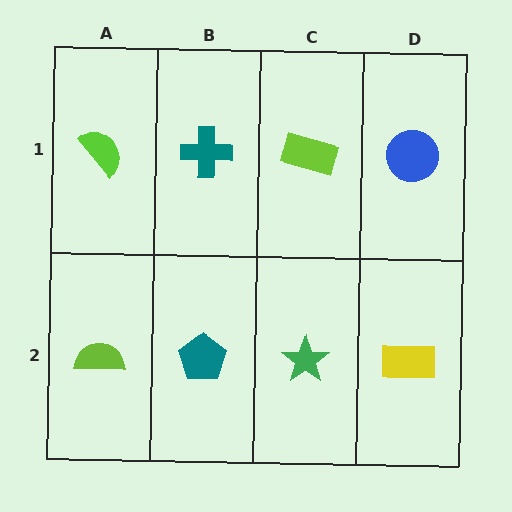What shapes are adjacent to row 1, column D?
A yellow rectangle (row 2, column D), a lime rectangle (row 1, column C).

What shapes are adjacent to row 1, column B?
A teal pentagon (row 2, column B), a lime semicircle (row 1, column A), a lime rectangle (row 1, column C).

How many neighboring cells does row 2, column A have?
2.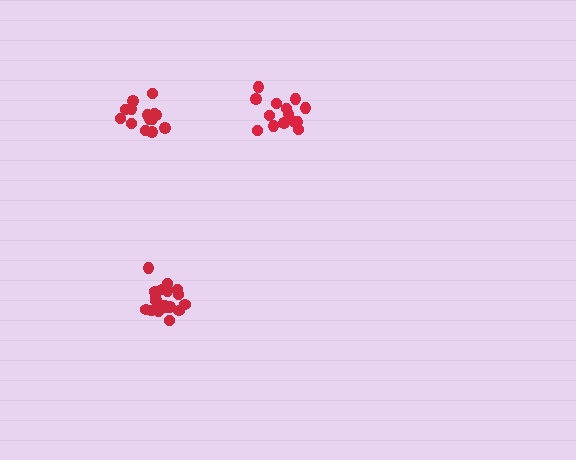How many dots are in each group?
Group 1: 14 dots, Group 2: 19 dots, Group 3: 14 dots (47 total).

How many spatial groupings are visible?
There are 3 spatial groupings.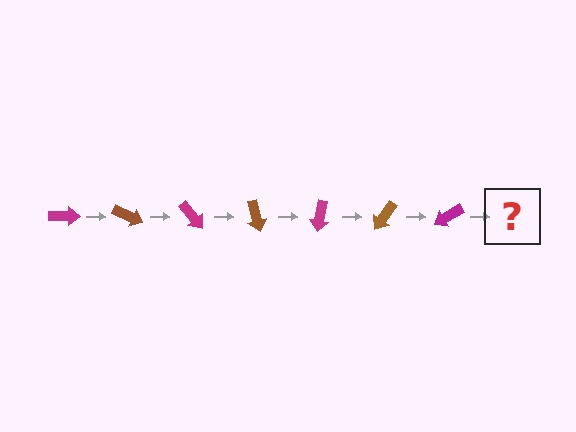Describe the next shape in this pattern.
It should be a brown arrow, rotated 175 degrees from the start.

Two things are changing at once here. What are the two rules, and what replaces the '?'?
The two rules are that it rotates 25 degrees each step and the color cycles through magenta and brown. The '?' should be a brown arrow, rotated 175 degrees from the start.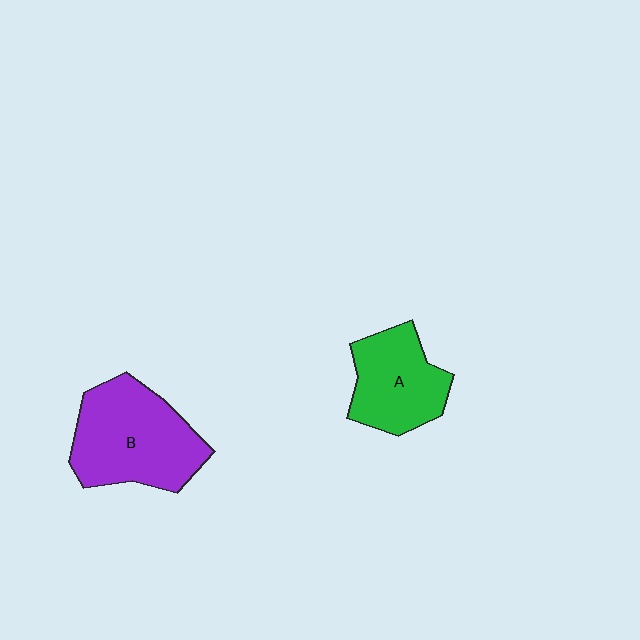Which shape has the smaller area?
Shape A (green).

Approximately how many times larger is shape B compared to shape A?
Approximately 1.4 times.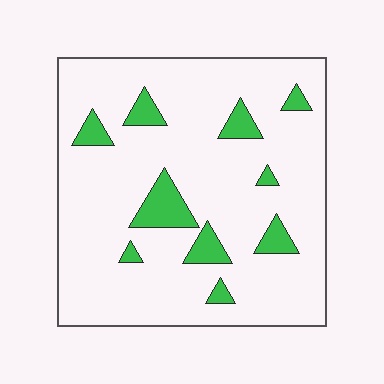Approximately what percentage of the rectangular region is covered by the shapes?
Approximately 10%.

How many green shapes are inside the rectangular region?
10.